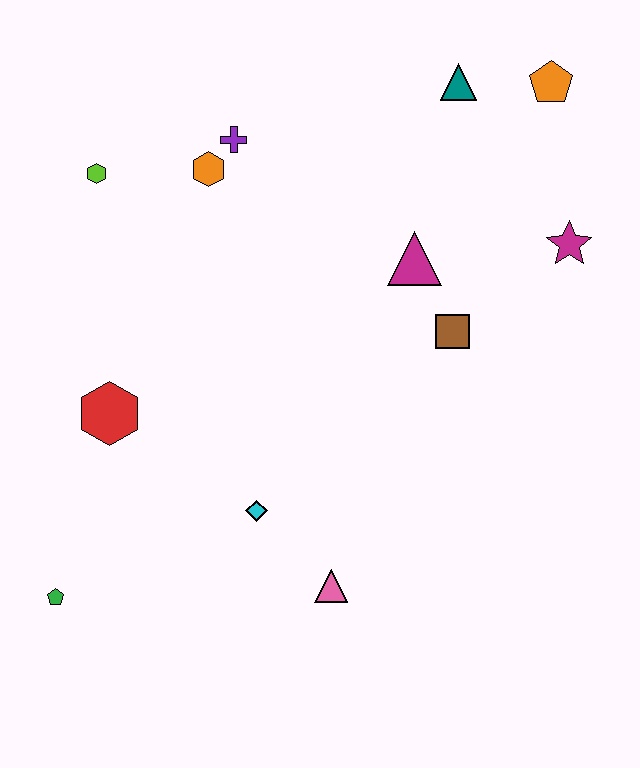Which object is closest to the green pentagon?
The red hexagon is closest to the green pentagon.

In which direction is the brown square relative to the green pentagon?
The brown square is to the right of the green pentagon.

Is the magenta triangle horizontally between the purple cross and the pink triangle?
No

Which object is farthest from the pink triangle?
The orange pentagon is farthest from the pink triangle.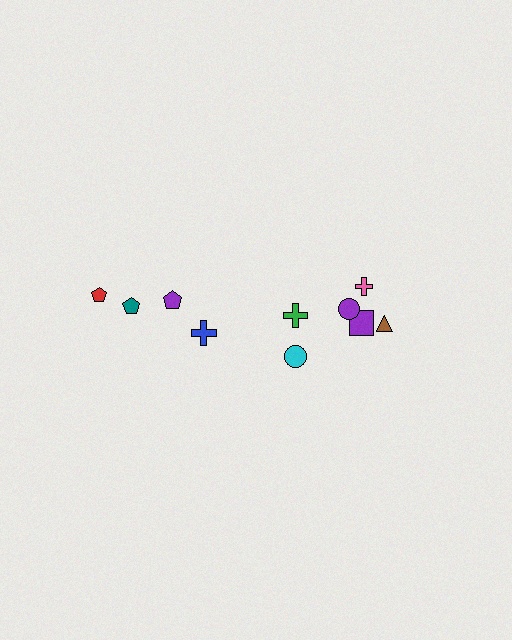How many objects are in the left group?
There are 4 objects.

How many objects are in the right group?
There are 6 objects.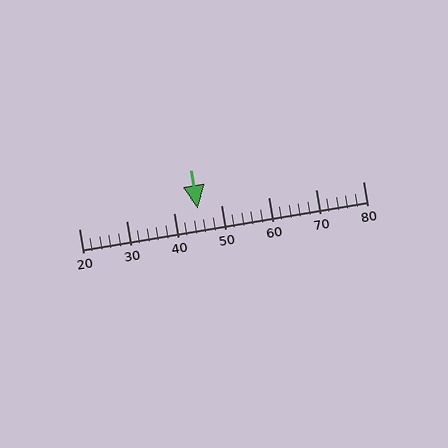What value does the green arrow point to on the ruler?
The green arrow points to approximately 45.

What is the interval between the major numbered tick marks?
The major tick marks are spaced 10 units apart.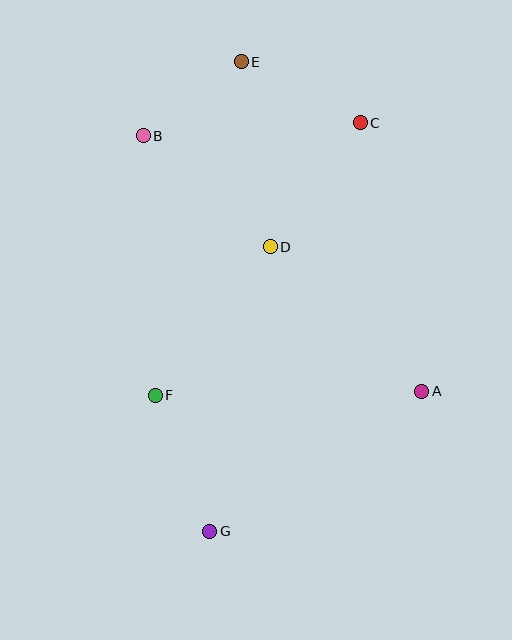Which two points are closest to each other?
Points B and E are closest to each other.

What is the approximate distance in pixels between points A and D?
The distance between A and D is approximately 210 pixels.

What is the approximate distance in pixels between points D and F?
The distance between D and F is approximately 188 pixels.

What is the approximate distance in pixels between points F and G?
The distance between F and G is approximately 146 pixels.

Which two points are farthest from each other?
Points E and G are farthest from each other.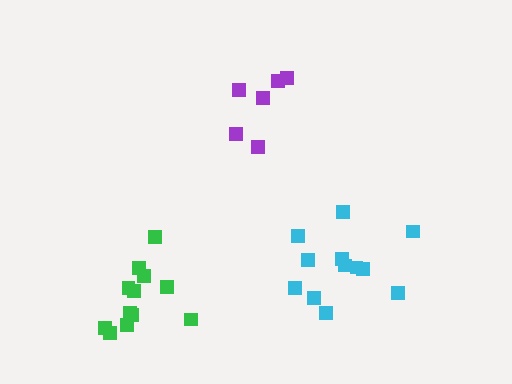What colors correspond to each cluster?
The clusters are colored: green, cyan, purple.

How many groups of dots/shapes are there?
There are 3 groups.